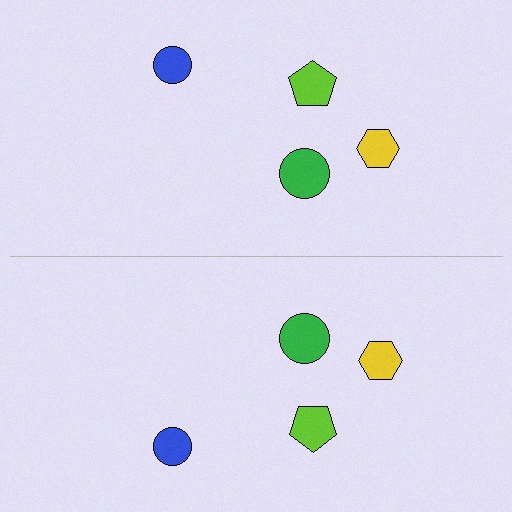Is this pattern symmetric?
Yes, this pattern has bilateral (reflection) symmetry.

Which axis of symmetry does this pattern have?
The pattern has a horizontal axis of symmetry running through the center of the image.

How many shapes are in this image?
There are 8 shapes in this image.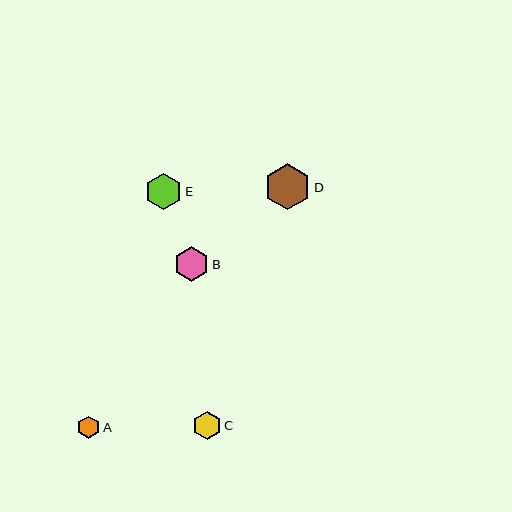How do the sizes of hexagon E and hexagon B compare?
Hexagon E and hexagon B are approximately the same size.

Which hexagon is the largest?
Hexagon D is the largest with a size of approximately 46 pixels.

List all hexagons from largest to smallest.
From largest to smallest: D, E, B, C, A.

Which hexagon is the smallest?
Hexagon A is the smallest with a size of approximately 22 pixels.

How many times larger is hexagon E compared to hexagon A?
Hexagon E is approximately 1.7 times the size of hexagon A.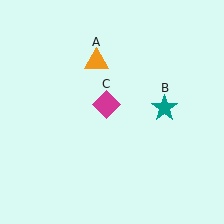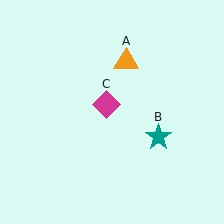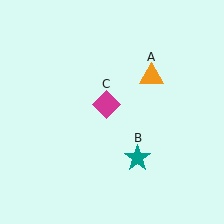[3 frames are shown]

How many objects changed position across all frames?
2 objects changed position: orange triangle (object A), teal star (object B).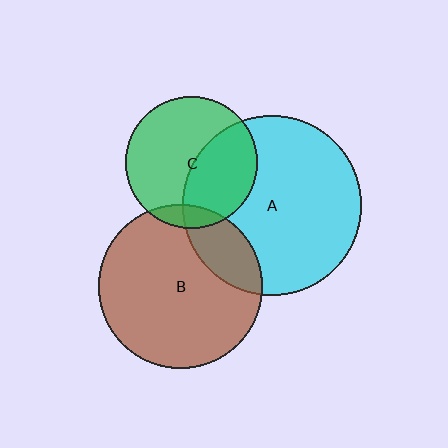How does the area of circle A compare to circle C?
Approximately 1.9 times.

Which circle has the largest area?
Circle A (cyan).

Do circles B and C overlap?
Yes.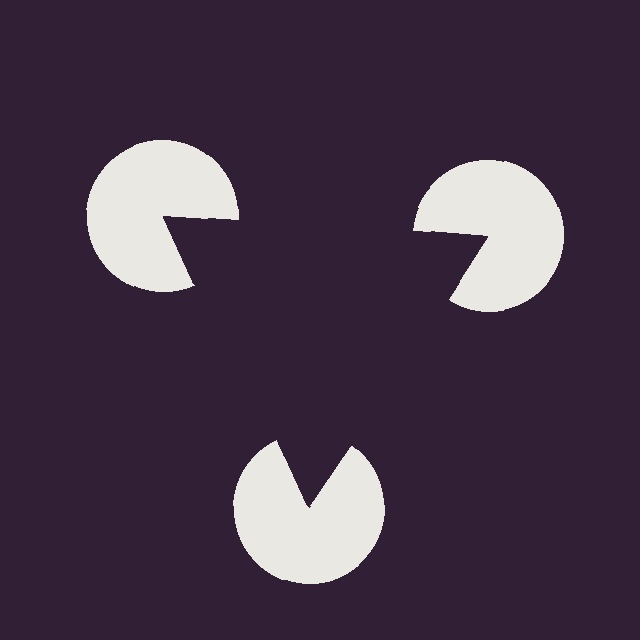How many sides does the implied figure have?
3 sides.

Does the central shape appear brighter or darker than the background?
It typically appears slightly darker than the background, even though no actual brightness change is drawn.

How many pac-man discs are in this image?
There are 3 — one at each vertex of the illusory triangle.